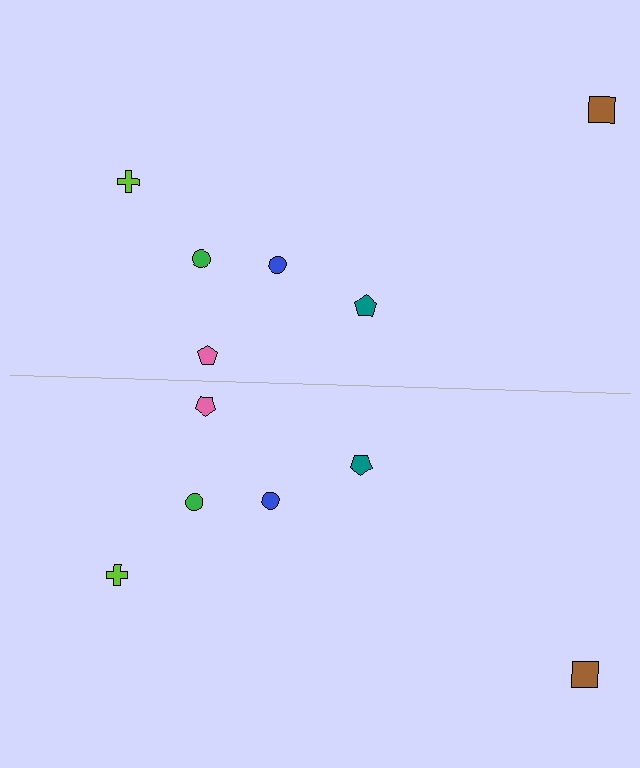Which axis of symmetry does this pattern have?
The pattern has a horizontal axis of symmetry running through the center of the image.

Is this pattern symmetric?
Yes, this pattern has bilateral (reflection) symmetry.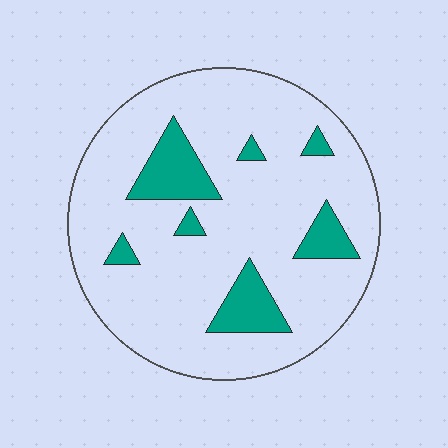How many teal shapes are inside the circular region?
7.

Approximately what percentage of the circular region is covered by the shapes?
Approximately 15%.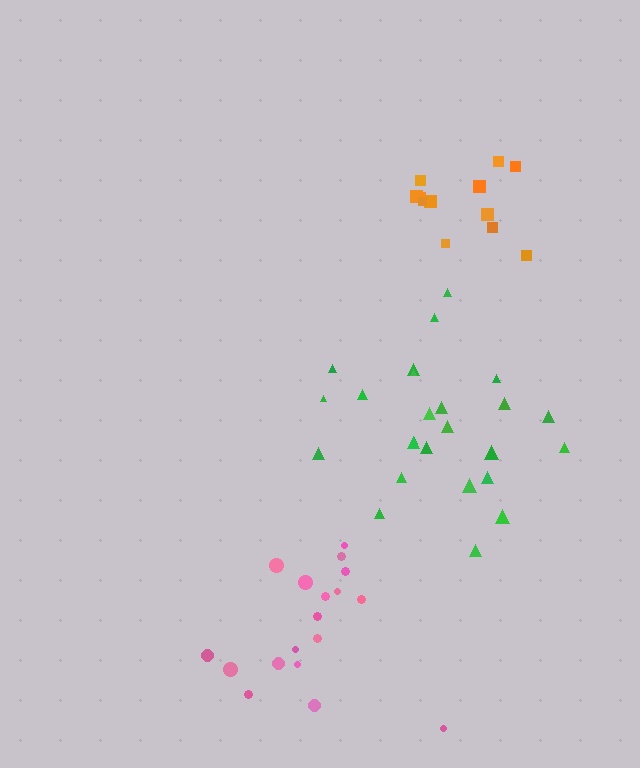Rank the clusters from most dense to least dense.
orange, green, pink.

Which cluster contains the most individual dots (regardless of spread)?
Green (25).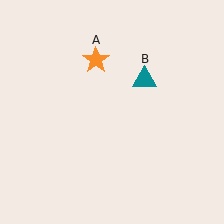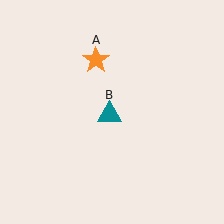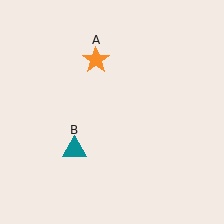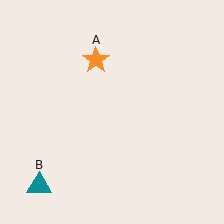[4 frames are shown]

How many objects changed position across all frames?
1 object changed position: teal triangle (object B).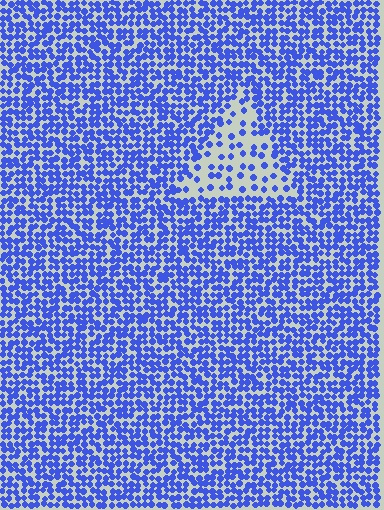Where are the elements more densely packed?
The elements are more densely packed outside the triangle boundary.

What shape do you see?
I see a triangle.